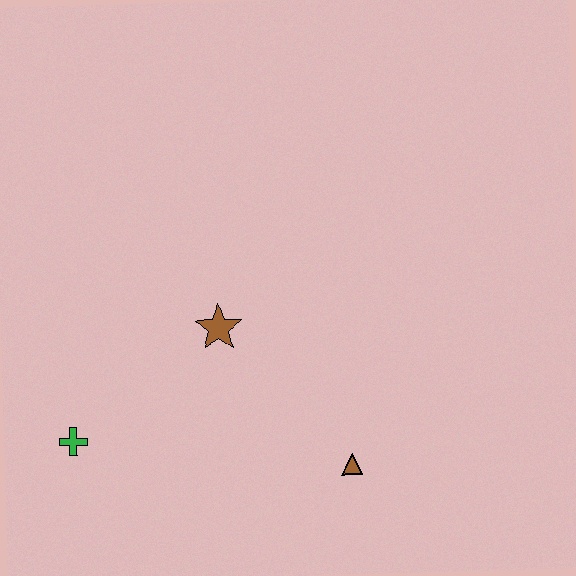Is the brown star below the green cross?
No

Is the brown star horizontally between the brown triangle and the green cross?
Yes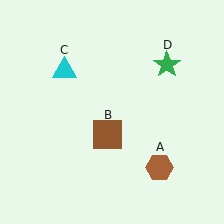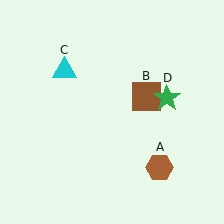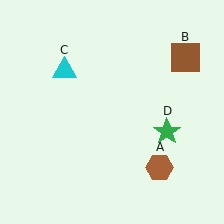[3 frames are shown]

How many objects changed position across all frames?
2 objects changed position: brown square (object B), green star (object D).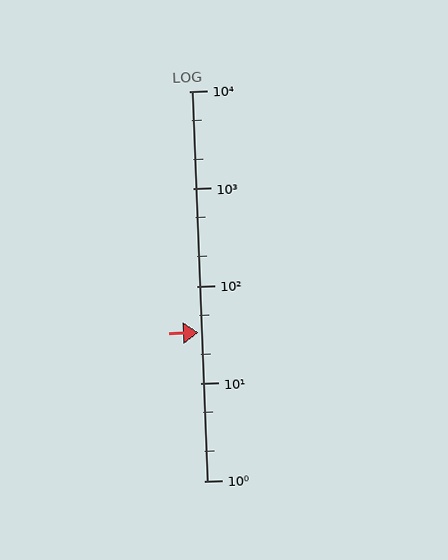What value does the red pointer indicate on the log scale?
The pointer indicates approximately 33.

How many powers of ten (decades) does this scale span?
The scale spans 4 decades, from 1 to 10000.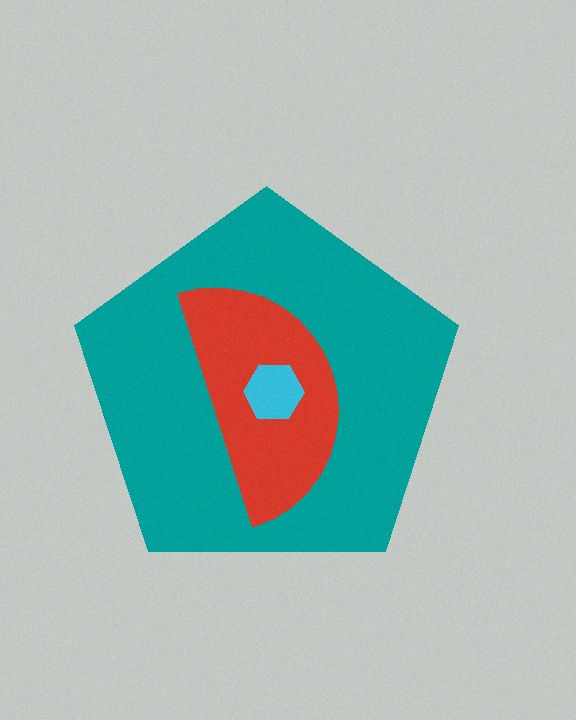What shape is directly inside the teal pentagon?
The red semicircle.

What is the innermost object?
The cyan hexagon.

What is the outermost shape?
The teal pentagon.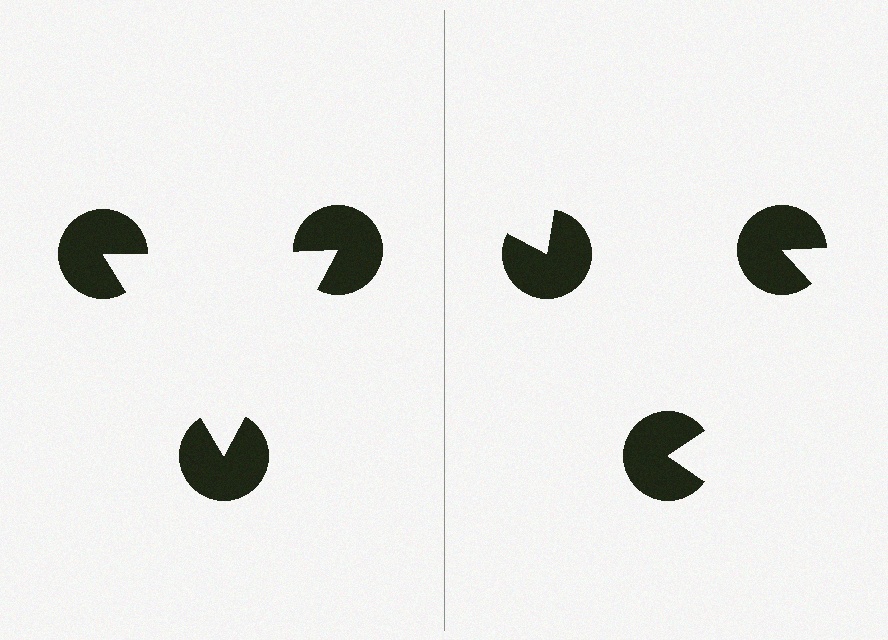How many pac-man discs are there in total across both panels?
6 — 3 on each side.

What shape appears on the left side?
An illusory triangle.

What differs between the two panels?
The pac-man discs are positioned identically on both sides; only the wedge orientations differ. On the left they align to a triangle; on the right they are misaligned.